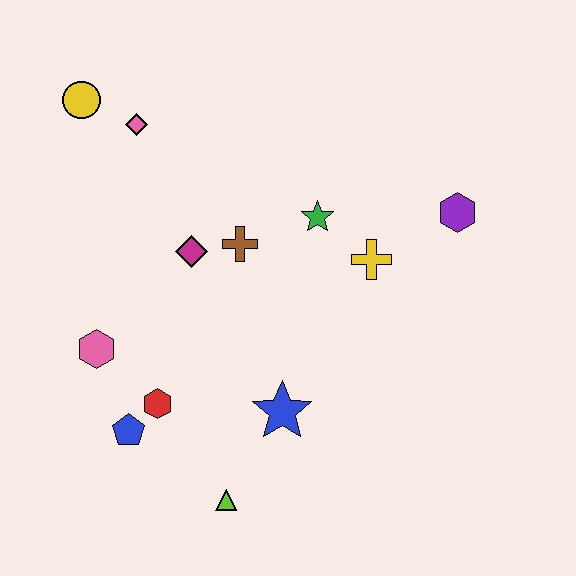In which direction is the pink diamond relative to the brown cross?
The pink diamond is above the brown cross.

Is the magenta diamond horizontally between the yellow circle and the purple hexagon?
Yes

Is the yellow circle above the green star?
Yes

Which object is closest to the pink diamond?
The yellow circle is closest to the pink diamond.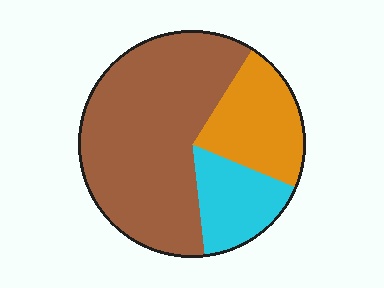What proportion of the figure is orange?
Orange takes up between a sixth and a third of the figure.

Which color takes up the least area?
Cyan, at roughly 15%.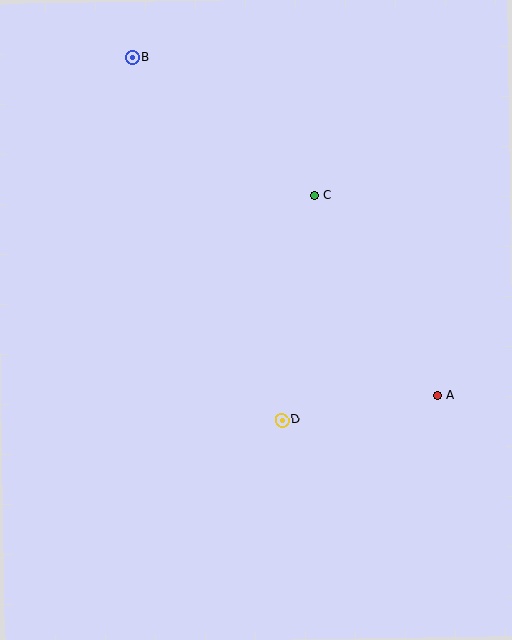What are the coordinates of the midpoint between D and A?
The midpoint between D and A is at (360, 408).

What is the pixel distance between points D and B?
The distance between D and B is 392 pixels.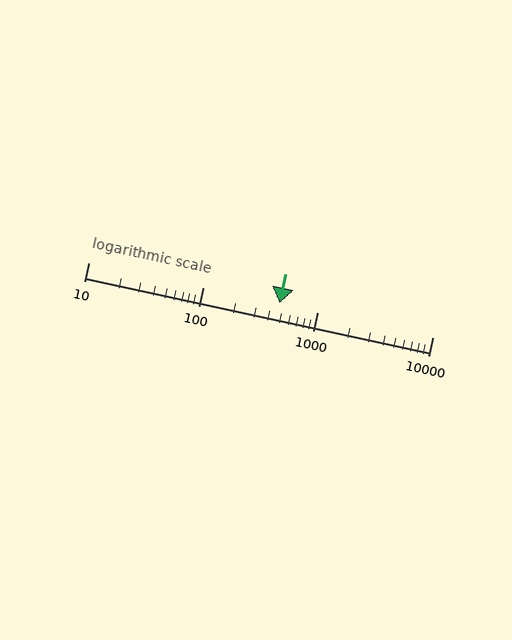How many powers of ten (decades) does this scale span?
The scale spans 3 decades, from 10 to 10000.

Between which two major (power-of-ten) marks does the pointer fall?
The pointer is between 100 and 1000.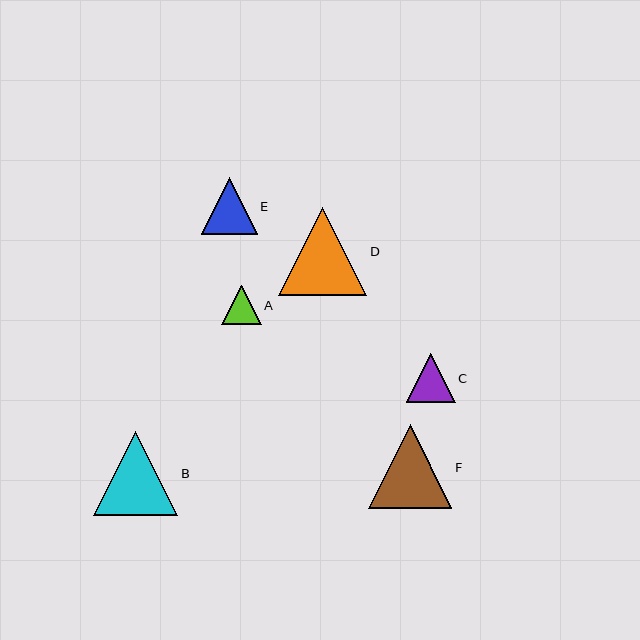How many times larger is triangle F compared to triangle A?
Triangle F is approximately 2.1 times the size of triangle A.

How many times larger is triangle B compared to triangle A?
Triangle B is approximately 2.1 times the size of triangle A.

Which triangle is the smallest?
Triangle A is the smallest with a size of approximately 39 pixels.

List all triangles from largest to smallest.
From largest to smallest: D, B, F, E, C, A.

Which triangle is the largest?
Triangle D is the largest with a size of approximately 88 pixels.